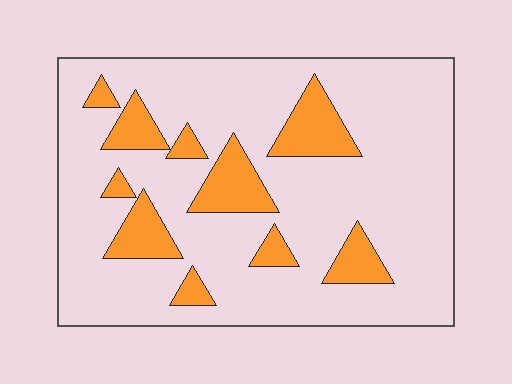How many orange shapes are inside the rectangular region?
10.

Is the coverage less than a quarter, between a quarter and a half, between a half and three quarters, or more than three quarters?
Less than a quarter.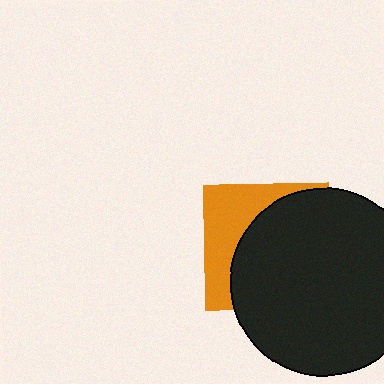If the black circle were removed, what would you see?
You would see the complete orange square.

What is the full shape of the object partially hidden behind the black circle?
The partially hidden object is an orange square.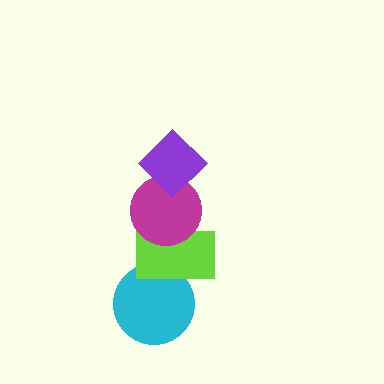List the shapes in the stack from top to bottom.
From top to bottom: the purple diamond, the magenta circle, the lime rectangle, the cyan circle.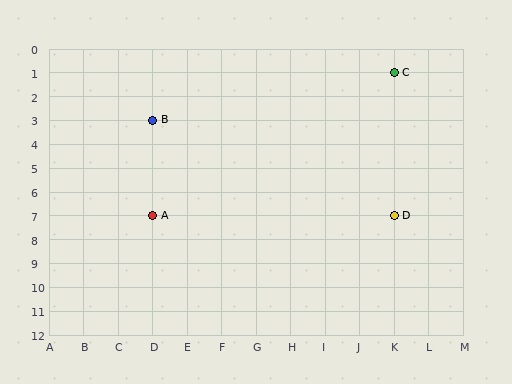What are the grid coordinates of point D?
Point D is at grid coordinates (K, 7).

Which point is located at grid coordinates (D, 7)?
Point A is at (D, 7).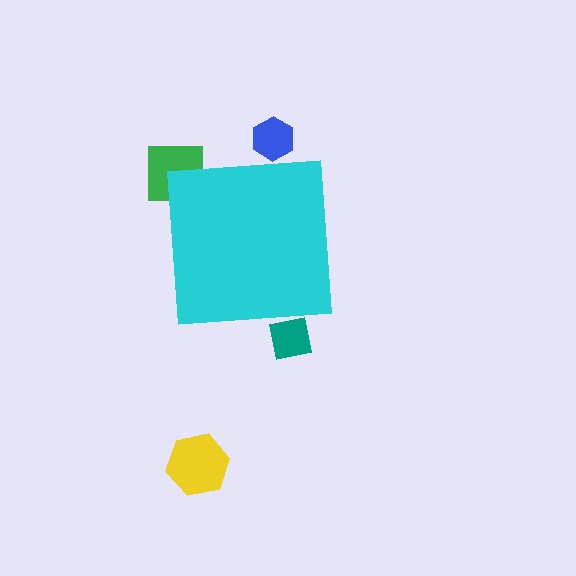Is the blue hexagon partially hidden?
Yes, the blue hexagon is partially hidden behind the cyan square.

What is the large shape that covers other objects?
A cyan square.